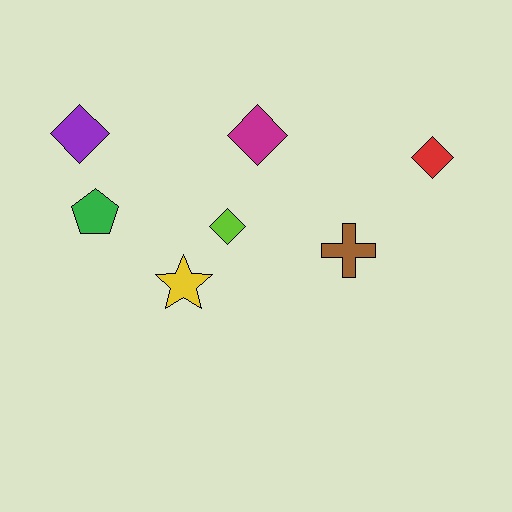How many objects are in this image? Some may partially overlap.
There are 7 objects.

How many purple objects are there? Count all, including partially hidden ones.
There is 1 purple object.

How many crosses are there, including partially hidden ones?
There is 1 cross.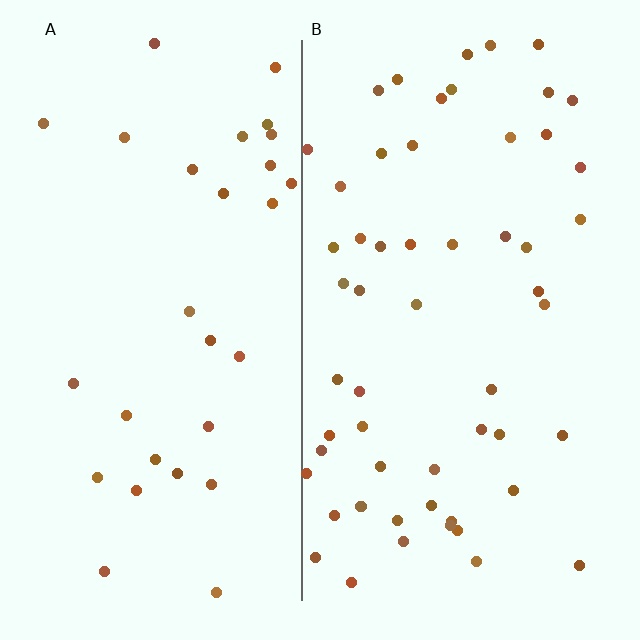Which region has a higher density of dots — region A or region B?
B (the right).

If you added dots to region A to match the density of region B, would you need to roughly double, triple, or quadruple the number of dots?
Approximately double.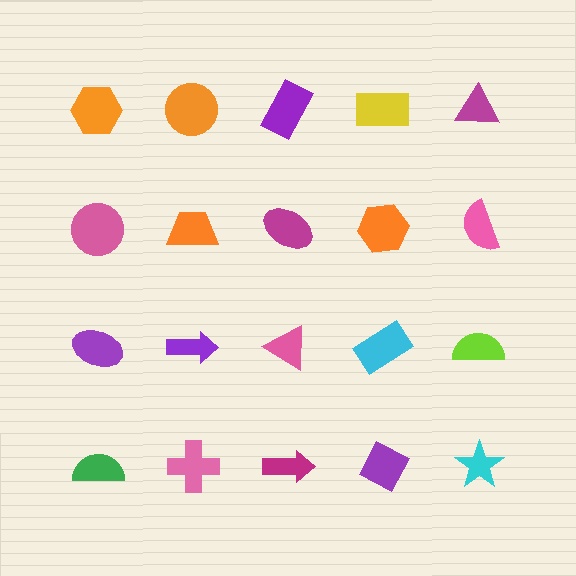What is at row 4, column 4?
A purple diamond.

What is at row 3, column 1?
A purple ellipse.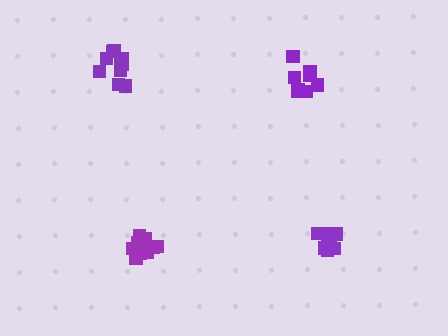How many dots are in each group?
Group 1: 9 dots, Group 2: 11 dots, Group 3: 12 dots, Group 4: 10 dots (42 total).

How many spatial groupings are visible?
There are 4 spatial groupings.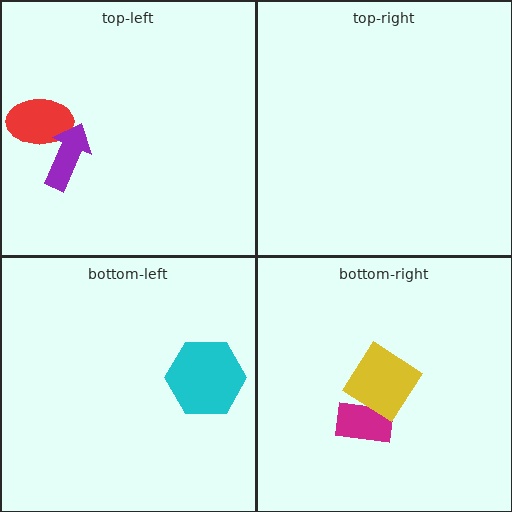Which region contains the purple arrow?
The top-left region.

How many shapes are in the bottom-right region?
2.